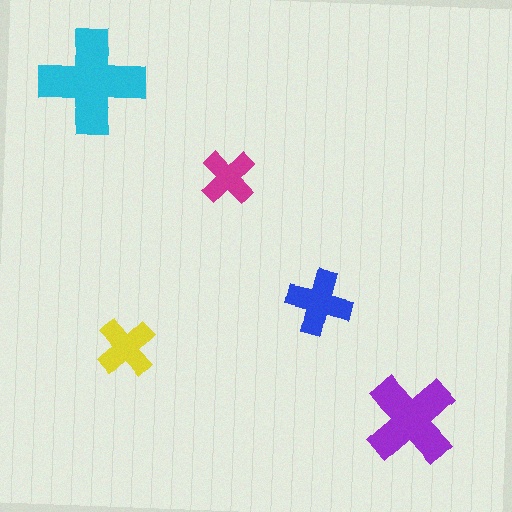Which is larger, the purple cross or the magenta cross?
The purple one.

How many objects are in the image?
There are 5 objects in the image.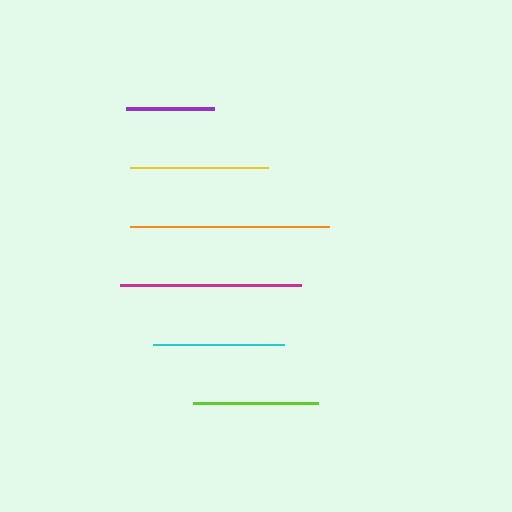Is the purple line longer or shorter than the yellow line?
The yellow line is longer than the purple line.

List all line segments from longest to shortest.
From longest to shortest: orange, magenta, yellow, cyan, lime, purple.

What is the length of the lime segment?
The lime segment is approximately 125 pixels long.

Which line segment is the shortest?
The purple line is the shortest at approximately 88 pixels.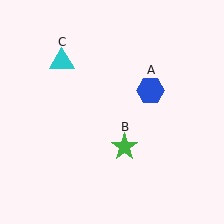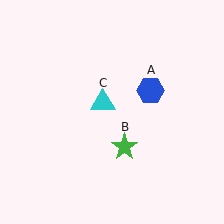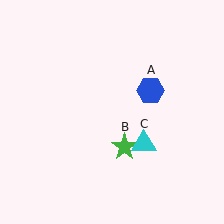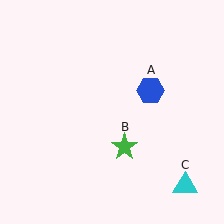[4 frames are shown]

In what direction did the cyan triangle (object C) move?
The cyan triangle (object C) moved down and to the right.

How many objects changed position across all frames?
1 object changed position: cyan triangle (object C).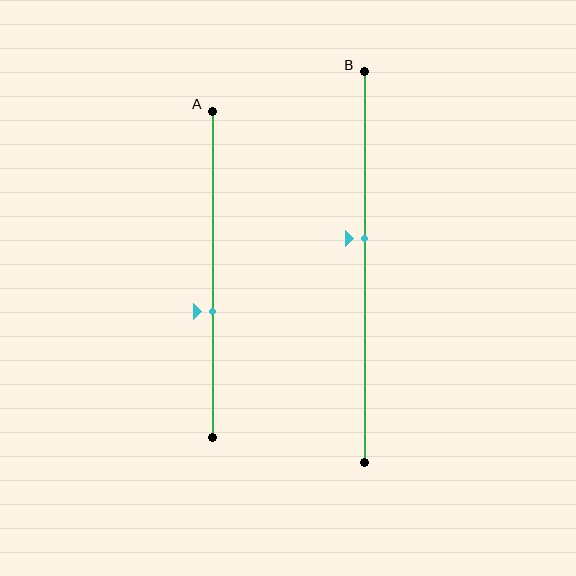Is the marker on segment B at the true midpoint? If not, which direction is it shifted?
No, the marker on segment B is shifted upward by about 7% of the segment length.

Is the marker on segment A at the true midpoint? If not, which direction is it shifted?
No, the marker on segment A is shifted downward by about 11% of the segment length.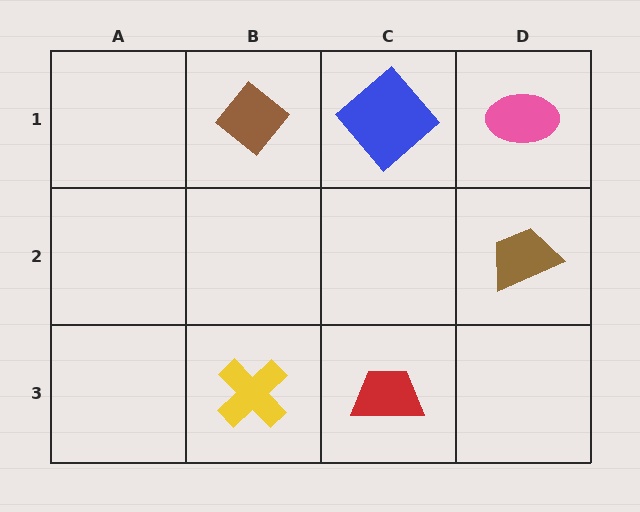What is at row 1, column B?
A brown diamond.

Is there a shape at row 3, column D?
No, that cell is empty.